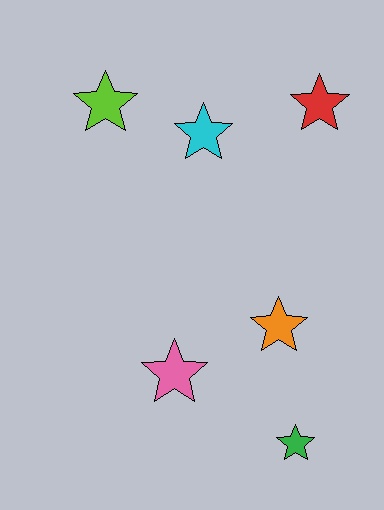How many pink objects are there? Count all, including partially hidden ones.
There is 1 pink object.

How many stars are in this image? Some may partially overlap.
There are 6 stars.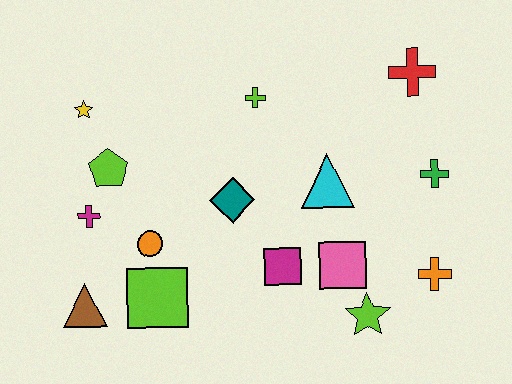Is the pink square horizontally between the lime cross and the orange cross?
Yes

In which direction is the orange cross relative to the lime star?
The orange cross is to the right of the lime star.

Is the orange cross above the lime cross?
No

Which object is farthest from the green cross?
The brown triangle is farthest from the green cross.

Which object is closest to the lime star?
The pink square is closest to the lime star.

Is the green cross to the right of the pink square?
Yes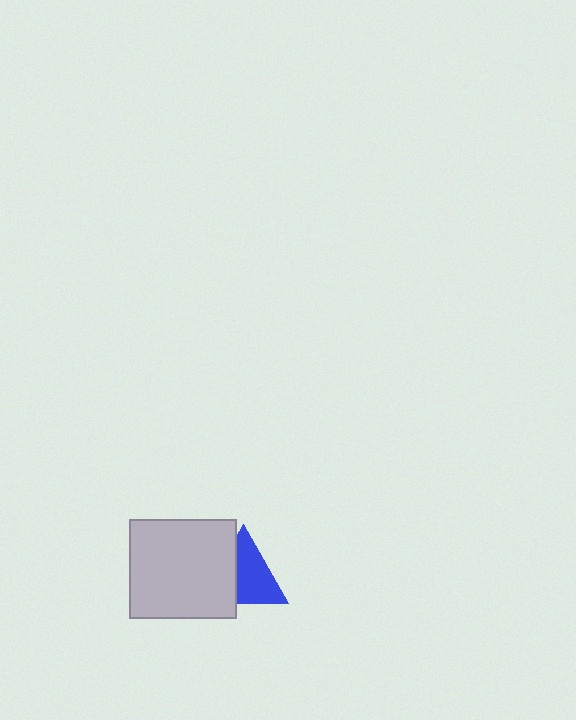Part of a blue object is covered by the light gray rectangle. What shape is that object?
It is a triangle.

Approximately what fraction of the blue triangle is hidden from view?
Roughly 38% of the blue triangle is hidden behind the light gray rectangle.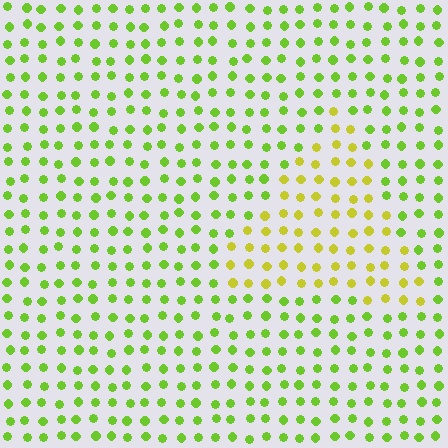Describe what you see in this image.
The image is filled with small lime elements in a uniform arrangement. A triangle-shaped region is visible where the elements are tinted to a slightly different hue, forming a subtle color boundary.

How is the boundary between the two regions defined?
The boundary is defined purely by a slight shift in hue (about 33 degrees). Spacing, size, and orientation are identical on both sides.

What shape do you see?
I see a triangle.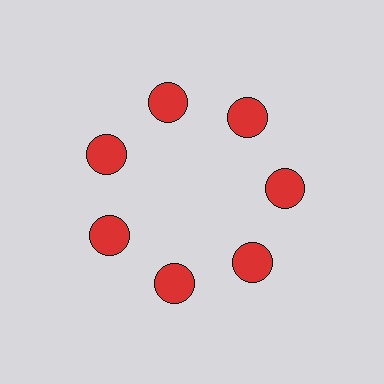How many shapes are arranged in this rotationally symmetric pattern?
There are 7 shapes, arranged in 7 groups of 1.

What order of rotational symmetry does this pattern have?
This pattern has 7-fold rotational symmetry.